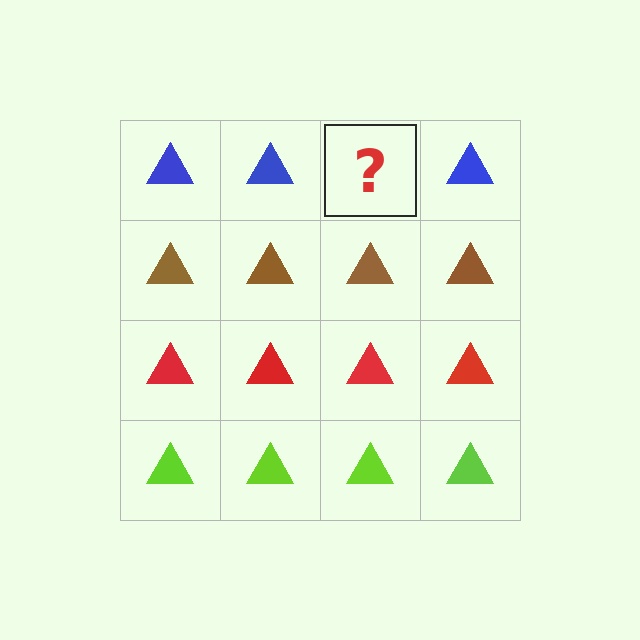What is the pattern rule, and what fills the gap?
The rule is that each row has a consistent color. The gap should be filled with a blue triangle.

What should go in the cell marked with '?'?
The missing cell should contain a blue triangle.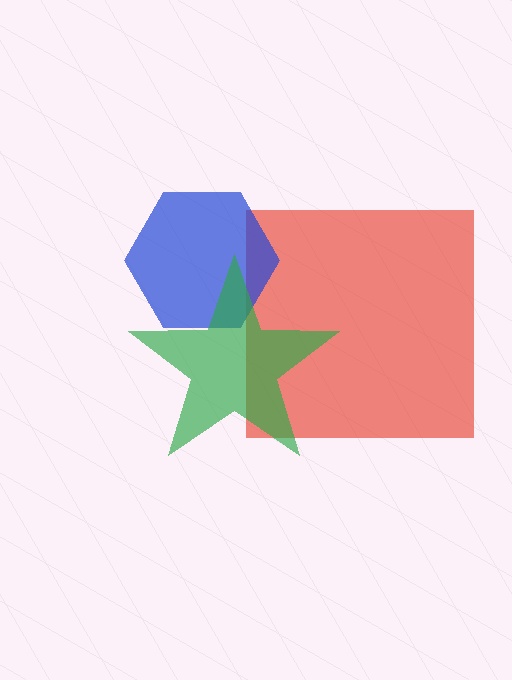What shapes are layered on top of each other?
The layered shapes are: a red square, a blue hexagon, a green star.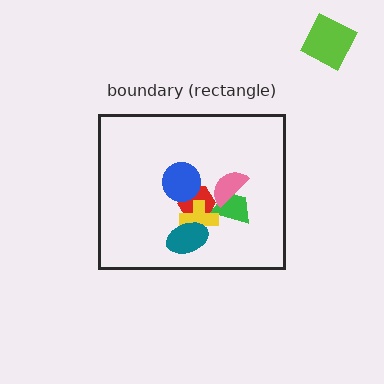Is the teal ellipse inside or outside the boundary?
Inside.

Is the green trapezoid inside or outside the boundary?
Inside.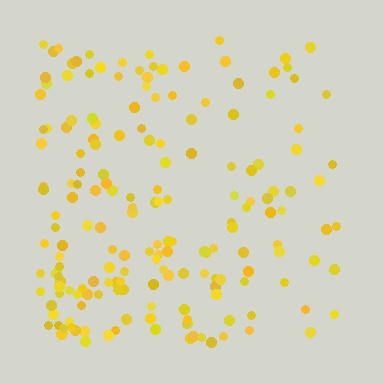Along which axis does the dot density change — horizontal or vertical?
Horizontal.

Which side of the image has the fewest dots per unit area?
The right.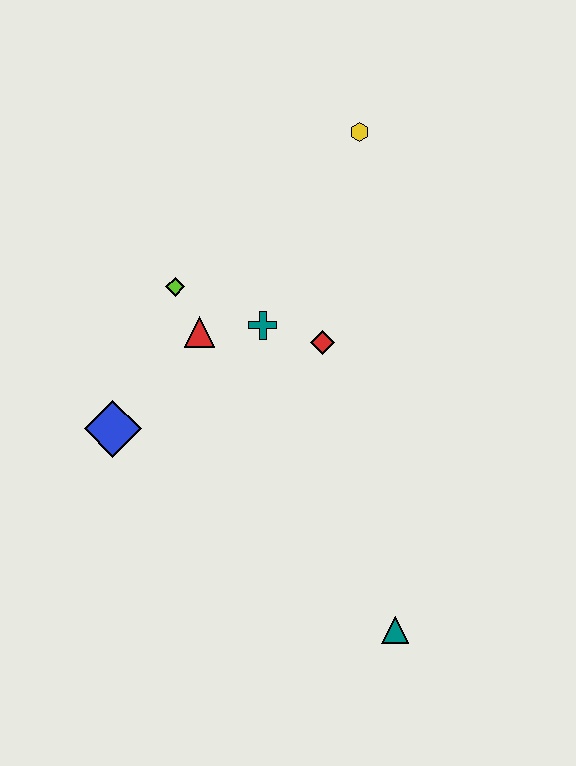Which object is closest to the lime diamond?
The red triangle is closest to the lime diamond.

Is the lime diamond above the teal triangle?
Yes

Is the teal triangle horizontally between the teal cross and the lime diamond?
No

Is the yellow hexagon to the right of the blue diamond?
Yes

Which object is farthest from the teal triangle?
The yellow hexagon is farthest from the teal triangle.